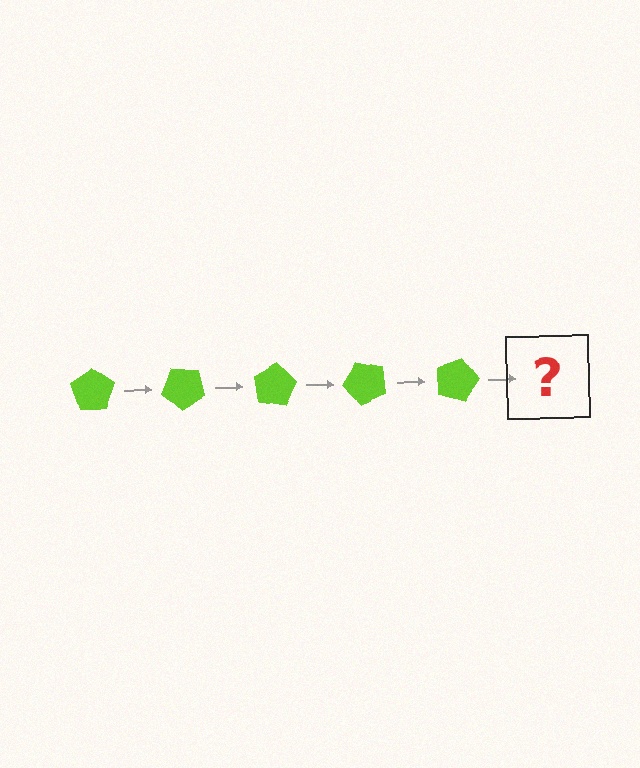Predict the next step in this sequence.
The next step is a lime pentagon rotated 200 degrees.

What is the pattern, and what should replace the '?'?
The pattern is that the pentagon rotates 40 degrees each step. The '?' should be a lime pentagon rotated 200 degrees.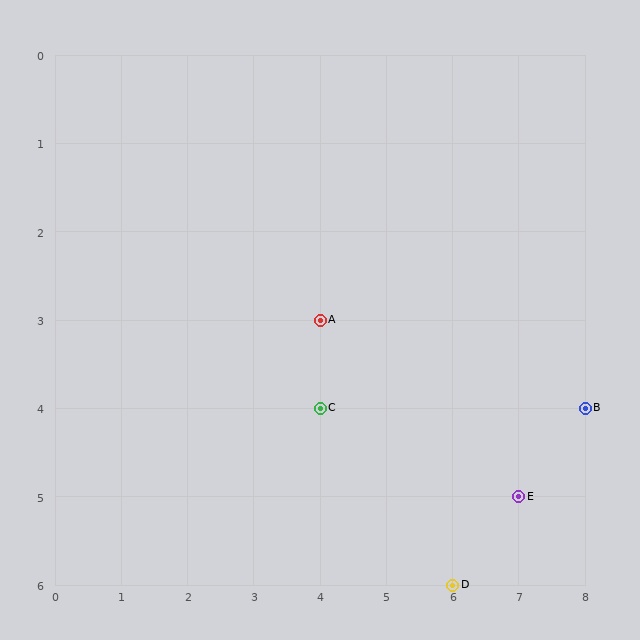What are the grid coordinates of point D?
Point D is at grid coordinates (6, 6).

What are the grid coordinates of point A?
Point A is at grid coordinates (4, 3).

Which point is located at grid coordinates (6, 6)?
Point D is at (6, 6).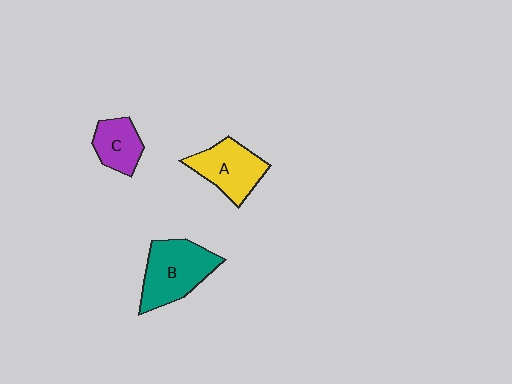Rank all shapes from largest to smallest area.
From largest to smallest: B (teal), A (yellow), C (purple).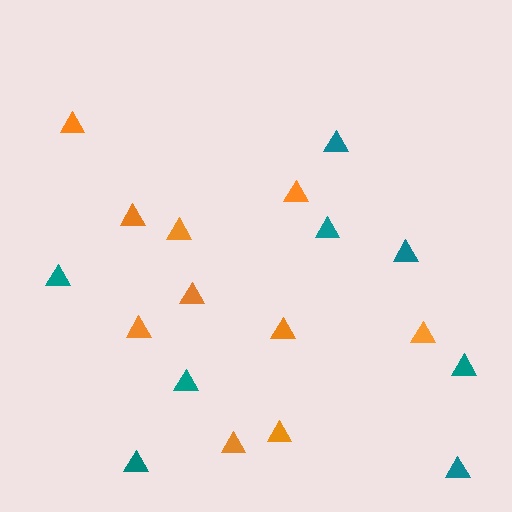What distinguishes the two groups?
There are 2 groups: one group of teal triangles (8) and one group of orange triangles (10).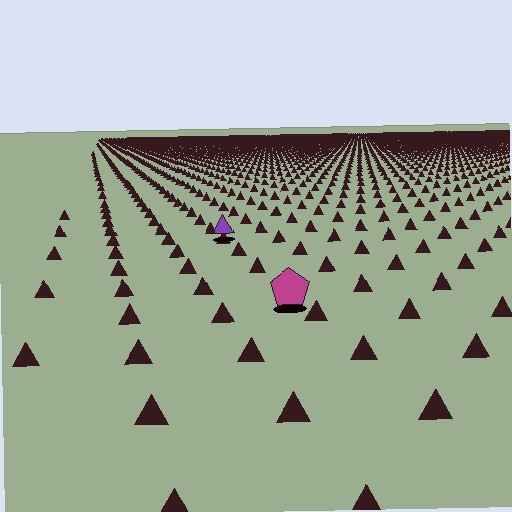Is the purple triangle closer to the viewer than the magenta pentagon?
No. The magenta pentagon is closer — you can tell from the texture gradient: the ground texture is coarser near it.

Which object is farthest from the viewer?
The purple triangle is farthest from the viewer. It appears smaller and the ground texture around it is denser.